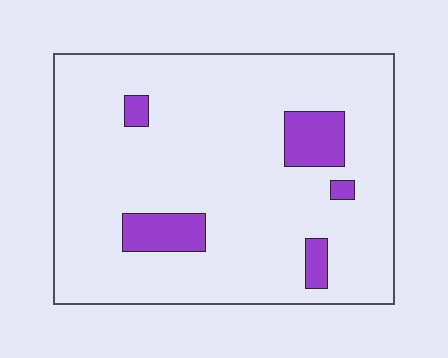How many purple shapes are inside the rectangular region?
5.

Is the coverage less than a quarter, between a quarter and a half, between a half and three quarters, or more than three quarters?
Less than a quarter.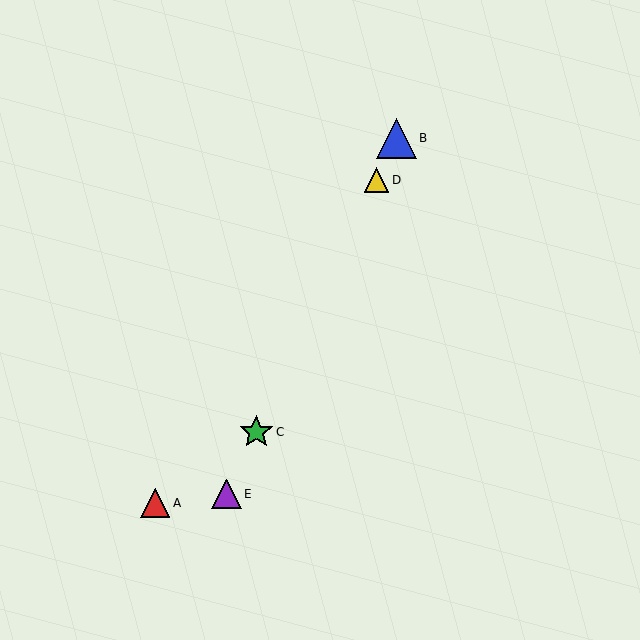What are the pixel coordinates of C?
Object C is at (256, 432).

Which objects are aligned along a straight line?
Objects B, C, D, E are aligned along a straight line.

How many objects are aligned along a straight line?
4 objects (B, C, D, E) are aligned along a straight line.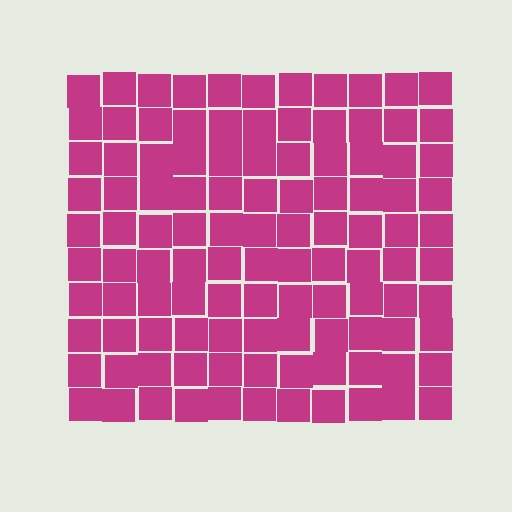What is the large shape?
The large shape is a square.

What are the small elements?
The small elements are squares.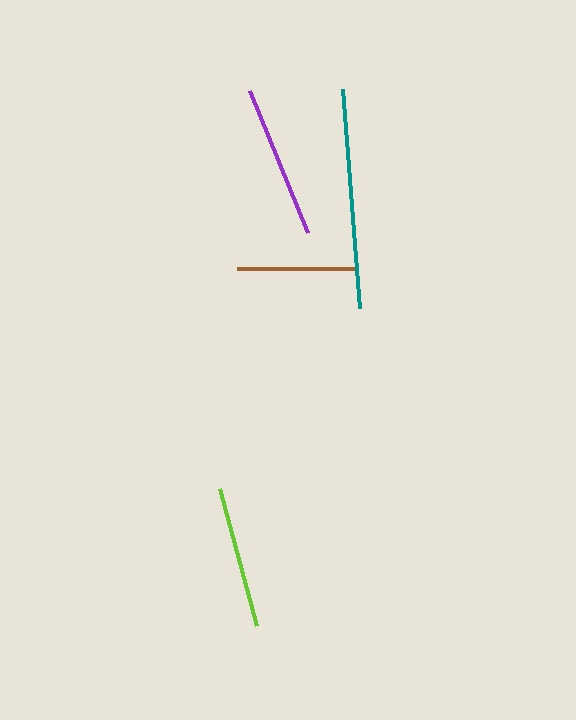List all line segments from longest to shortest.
From longest to shortest: teal, purple, lime, brown.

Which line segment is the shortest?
The brown line is the shortest at approximately 120 pixels.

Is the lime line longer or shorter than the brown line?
The lime line is longer than the brown line.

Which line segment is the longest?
The teal line is the longest at approximately 220 pixels.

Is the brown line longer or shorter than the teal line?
The teal line is longer than the brown line.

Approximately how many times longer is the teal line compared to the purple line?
The teal line is approximately 1.4 times the length of the purple line.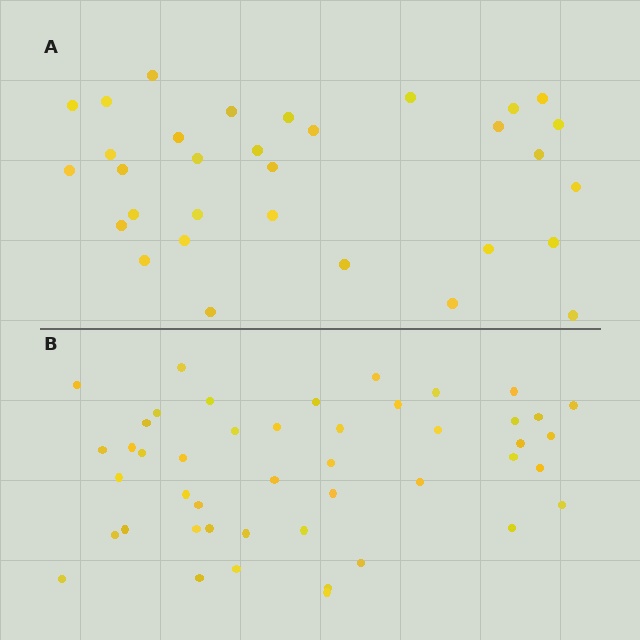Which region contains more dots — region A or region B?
Region B (the bottom region) has more dots.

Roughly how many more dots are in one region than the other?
Region B has approximately 15 more dots than region A.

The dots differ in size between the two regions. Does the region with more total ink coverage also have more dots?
No. Region A has more total ink coverage because its dots are larger, but region B actually contains more individual dots. Total area can be misleading — the number of items is what matters here.